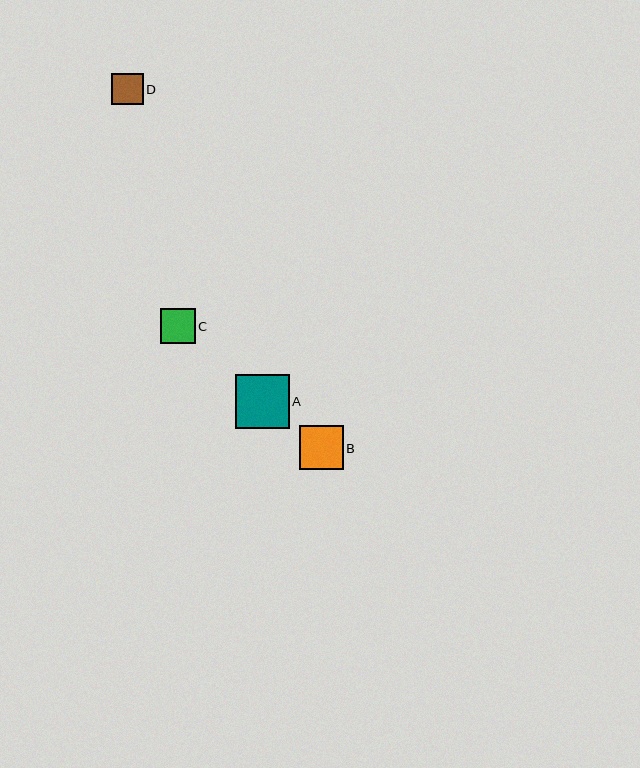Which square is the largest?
Square A is the largest with a size of approximately 54 pixels.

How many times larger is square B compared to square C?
Square B is approximately 1.3 times the size of square C.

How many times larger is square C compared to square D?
Square C is approximately 1.1 times the size of square D.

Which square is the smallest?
Square D is the smallest with a size of approximately 32 pixels.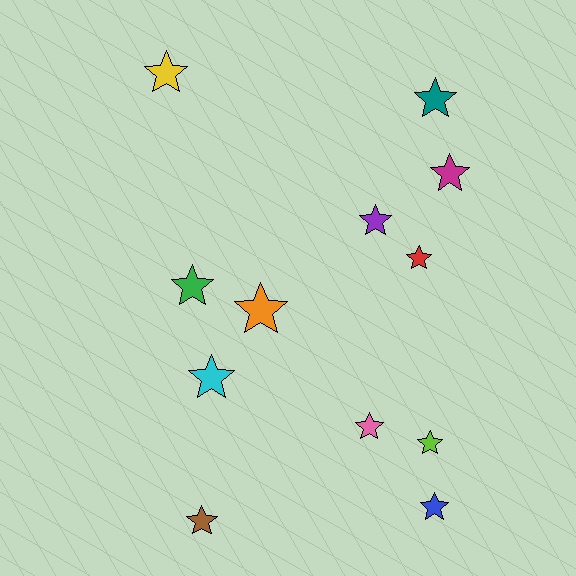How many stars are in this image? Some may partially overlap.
There are 12 stars.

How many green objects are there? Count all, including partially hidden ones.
There is 1 green object.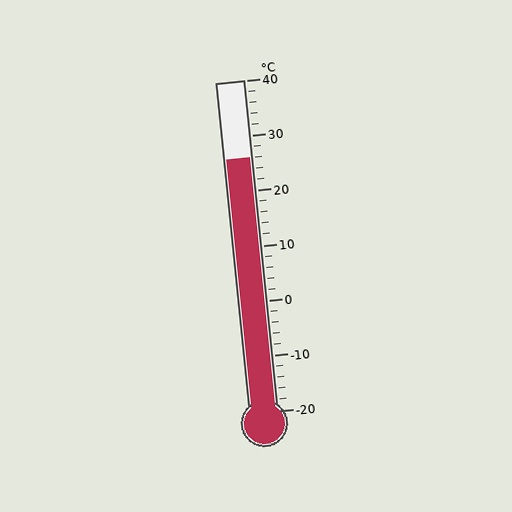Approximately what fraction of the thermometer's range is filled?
The thermometer is filled to approximately 75% of its range.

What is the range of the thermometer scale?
The thermometer scale ranges from -20°C to 40°C.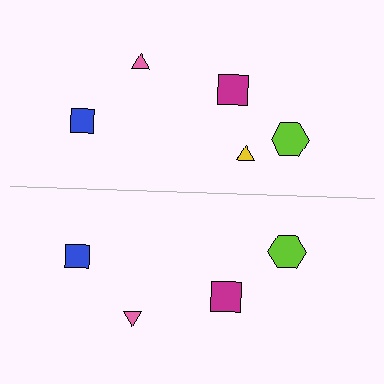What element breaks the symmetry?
A yellow triangle is missing from the bottom side.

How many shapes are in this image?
There are 9 shapes in this image.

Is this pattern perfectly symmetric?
No, the pattern is not perfectly symmetric. A yellow triangle is missing from the bottom side.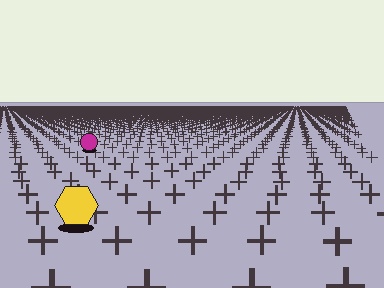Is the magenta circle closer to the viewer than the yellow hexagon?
No. The yellow hexagon is closer — you can tell from the texture gradient: the ground texture is coarser near it.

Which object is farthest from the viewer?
The magenta circle is farthest from the viewer. It appears smaller and the ground texture around it is denser.